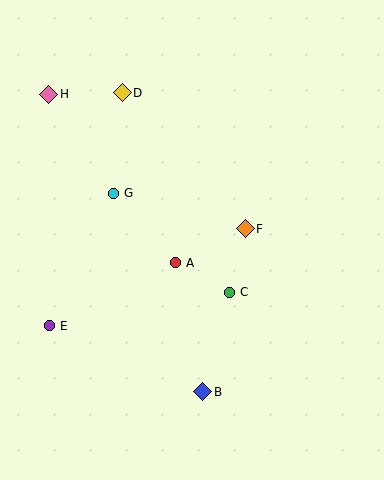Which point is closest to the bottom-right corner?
Point B is closest to the bottom-right corner.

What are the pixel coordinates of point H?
Point H is at (49, 94).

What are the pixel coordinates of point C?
Point C is at (229, 292).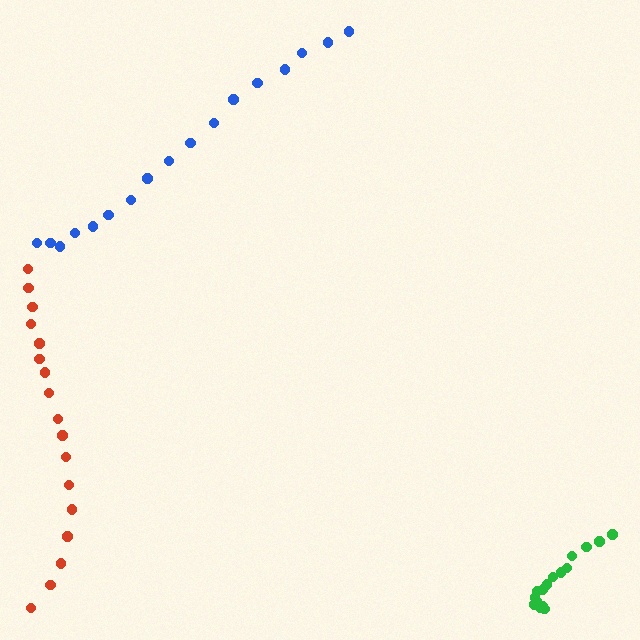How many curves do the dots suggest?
There are 3 distinct paths.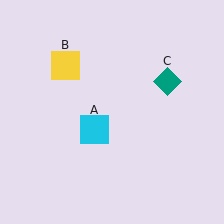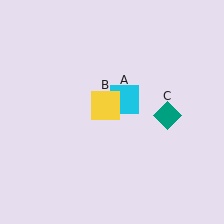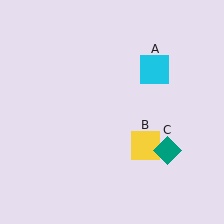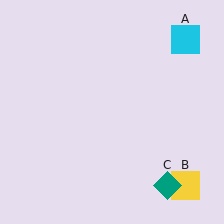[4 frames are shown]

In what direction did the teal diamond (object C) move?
The teal diamond (object C) moved down.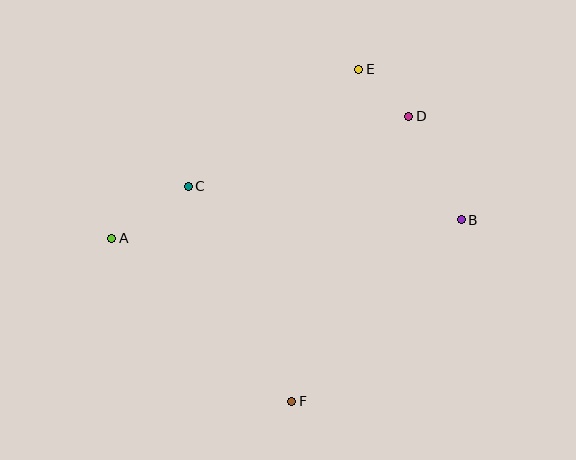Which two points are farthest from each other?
Points A and B are farthest from each other.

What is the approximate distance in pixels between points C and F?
The distance between C and F is approximately 238 pixels.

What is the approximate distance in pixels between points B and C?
The distance between B and C is approximately 275 pixels.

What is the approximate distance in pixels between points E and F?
The distance between E and F is approximately 339 pixels.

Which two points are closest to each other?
Points D and E are closest to each other.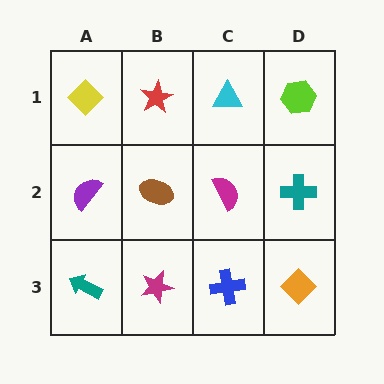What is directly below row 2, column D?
An orange diamond.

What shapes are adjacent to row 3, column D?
A teal cross (row 2, column D), a blue cross (row 3, column C).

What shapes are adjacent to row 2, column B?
A red star (row 1, column B), a magenta star (row 3, column B), a purple semicircle (row 2, column A), a magenta semicircle (row 2, column C).